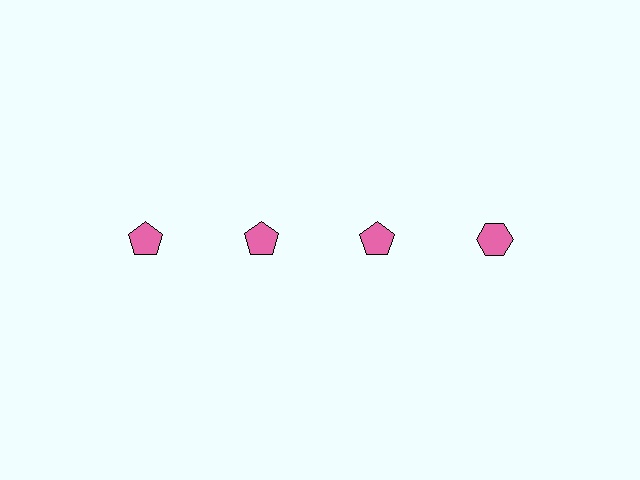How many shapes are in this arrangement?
There are 4 shapes arranged in a grid pattern.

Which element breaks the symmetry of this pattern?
The pink hexagon in the top row, second from right column breaks the symmetry. All other shapes are pink pentagons.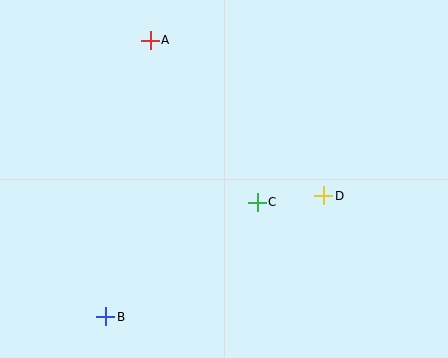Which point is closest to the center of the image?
Point C at (257, 202) is closest to the center.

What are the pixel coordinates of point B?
Point B is at (106, 317).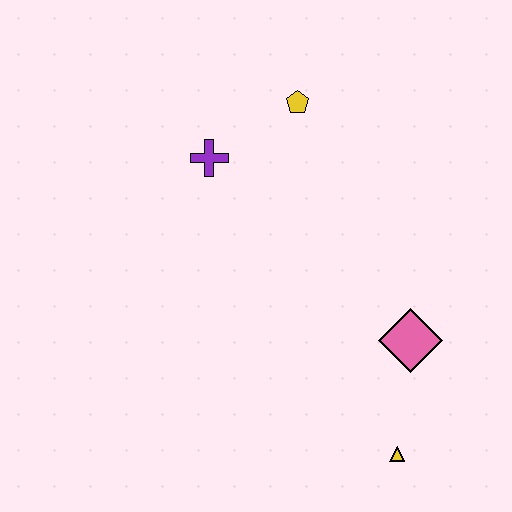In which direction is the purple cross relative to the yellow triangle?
The purple cross is above the yellow triangle.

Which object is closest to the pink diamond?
The yellow triangle is closest to the pink diamond.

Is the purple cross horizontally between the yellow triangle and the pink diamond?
No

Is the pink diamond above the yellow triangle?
Yes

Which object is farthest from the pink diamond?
The purple cross is farthest from the pink diamond.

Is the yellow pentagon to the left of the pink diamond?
Yes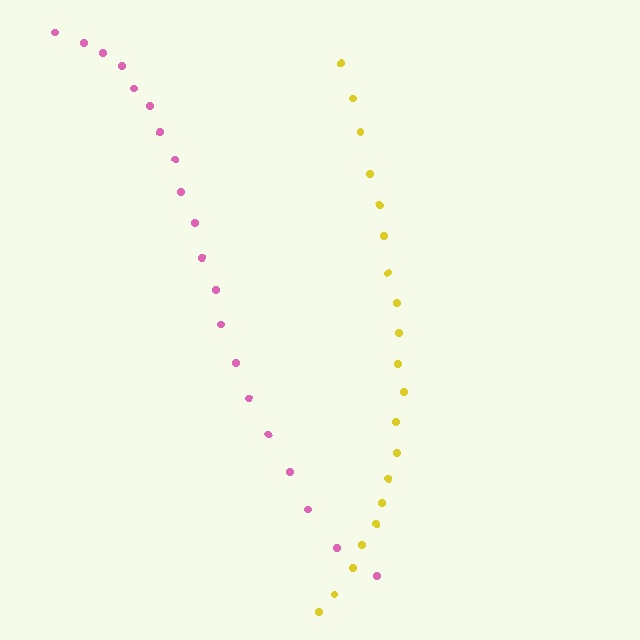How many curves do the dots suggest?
There are 2 distinct paths.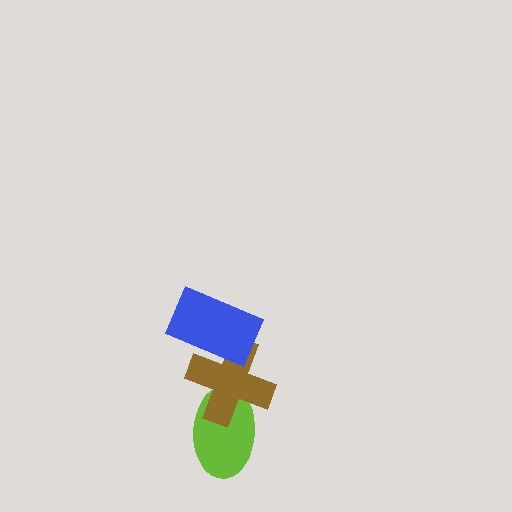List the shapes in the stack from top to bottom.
From top to bottom: the blue rectangle, the brown cross, the lime ellipse.